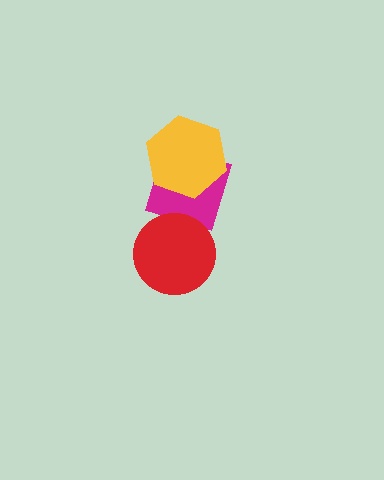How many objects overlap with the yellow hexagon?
1 object overlaps with the yellow hexagon.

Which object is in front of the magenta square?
The yellow hexagon is in front of the magenta square.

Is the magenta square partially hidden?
Yes, it is partially covered by another shape.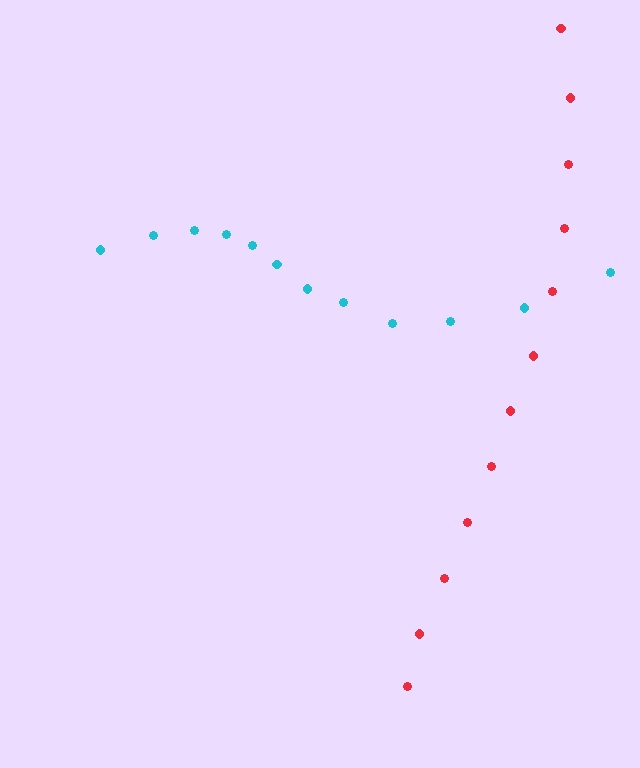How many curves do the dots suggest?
There are 2 distinct paths.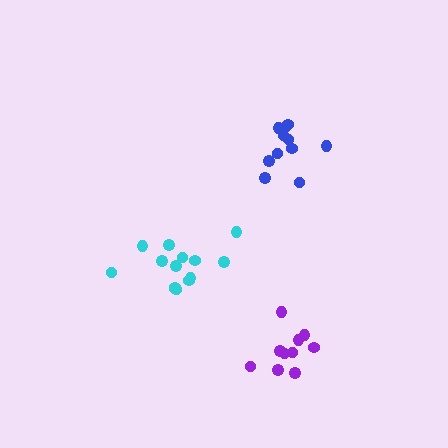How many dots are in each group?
Group 1: 14 dots, Group 2: 10 dots, Group 3: 11 dots (35 total).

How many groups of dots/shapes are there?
There are 3 groups.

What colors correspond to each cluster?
The clusters are colored: cyan, purple, blue.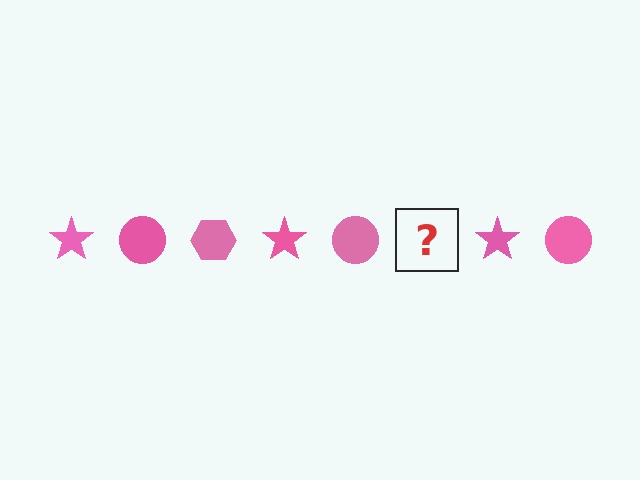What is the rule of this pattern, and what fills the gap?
The rule is that the pattern cycles through star, circle, hexagon shapes in pink. The gap should be filled with a pink hexagon.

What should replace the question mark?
The question mark should be replaced with a pink hexagon.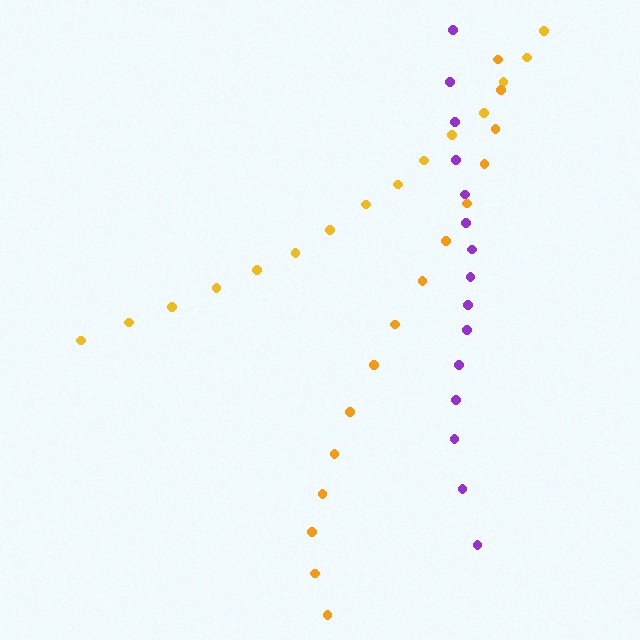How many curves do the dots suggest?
There are 3 distinct paths.